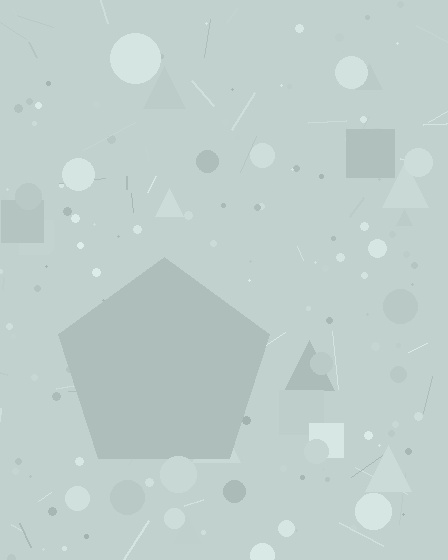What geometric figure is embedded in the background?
A pentagon is embedded in the background.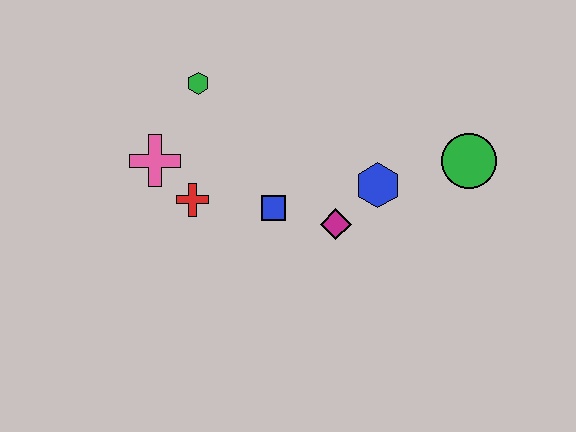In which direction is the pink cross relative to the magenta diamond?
The pink cross is to the left of the magenta diamond.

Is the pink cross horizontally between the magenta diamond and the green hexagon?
No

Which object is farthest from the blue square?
The green circle is farthest from the blue square.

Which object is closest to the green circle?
The blue hexagon is closest to the green circle.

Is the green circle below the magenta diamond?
No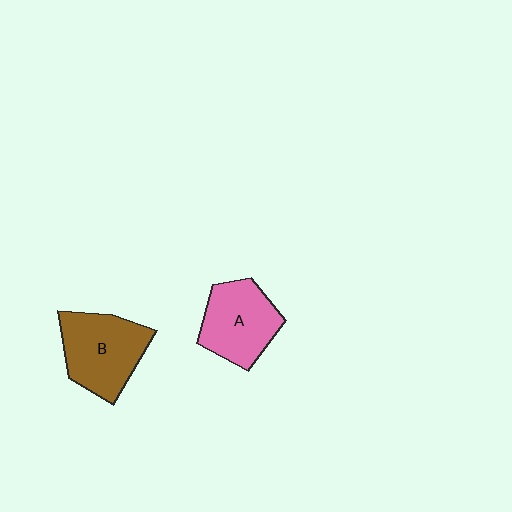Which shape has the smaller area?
Shape A (pink).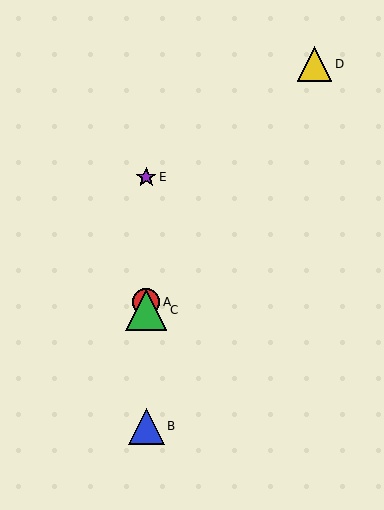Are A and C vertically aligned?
Yes, both are at x≈146.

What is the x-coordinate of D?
Object D is at x≈315.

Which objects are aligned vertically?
Objects A, B, C, E are aligned vertically.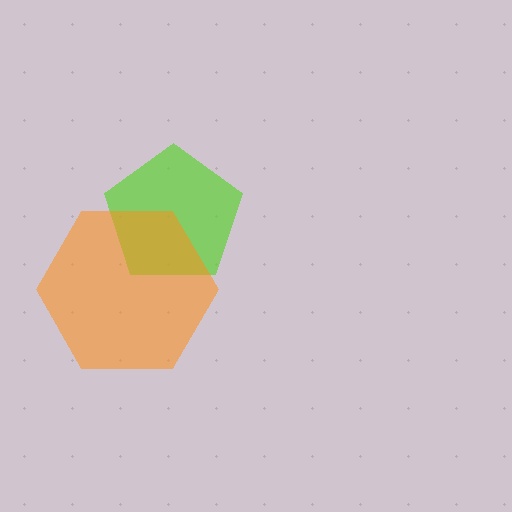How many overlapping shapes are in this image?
There are 2 overlapping shapes in the image.